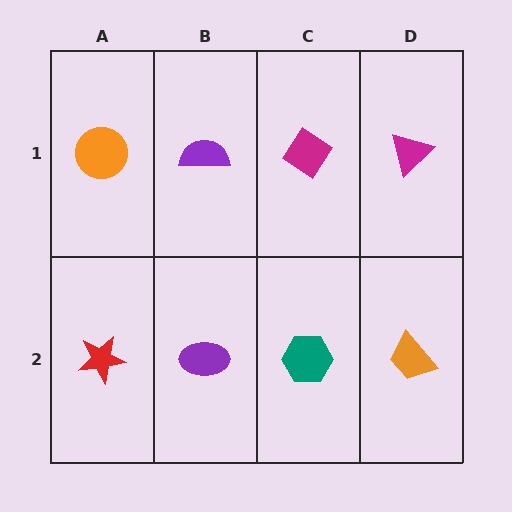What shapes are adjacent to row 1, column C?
A teal hexagon (row 2, column C), a purple semicircle (row 1, column B), a magenta triangle (row 1, column D).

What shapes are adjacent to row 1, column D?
An orange trapezoid (row 2, column D), a magenta diamond (row 1, column C).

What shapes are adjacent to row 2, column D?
A magenta triangle (row 1, column D), a teal hexagon (row 2, column C).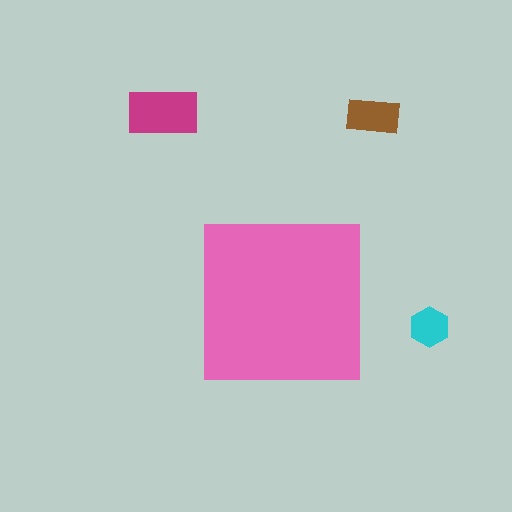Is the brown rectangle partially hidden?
No, the brown rectangle is fully visible.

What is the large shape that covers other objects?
A pink square.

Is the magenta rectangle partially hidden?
No, the magenta rectangle is fully visible.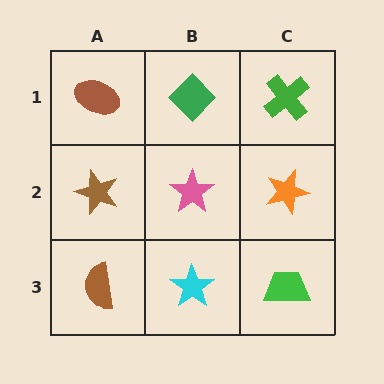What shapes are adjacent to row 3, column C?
An orange star (row 2, column C), a cyan star (row 3, column B).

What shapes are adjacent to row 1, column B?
A pink star (row 2, column B), a brown ellipse (row 1, column A), a green cross (row 1, column C).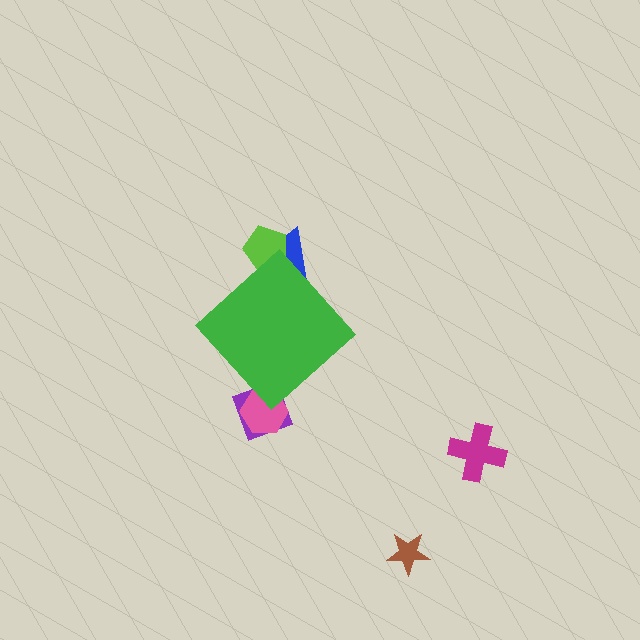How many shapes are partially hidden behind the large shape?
4 shapes are partially hidden.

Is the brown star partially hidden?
No, the brown star is fully visible.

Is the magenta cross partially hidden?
No, the magenta cross is fully visible.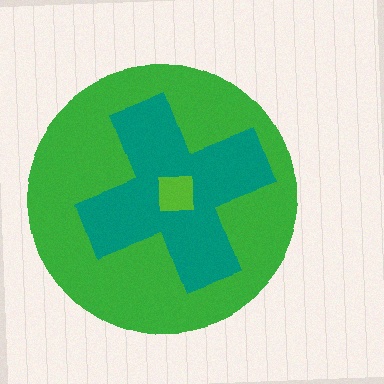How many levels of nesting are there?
3.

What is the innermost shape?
The lime square.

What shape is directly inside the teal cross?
The lime square.